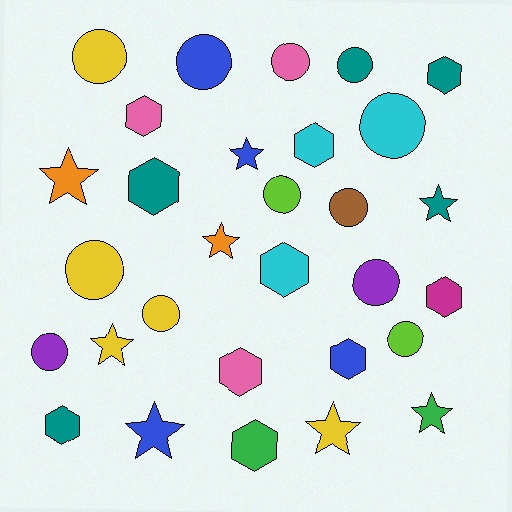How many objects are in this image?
There are 30 objects.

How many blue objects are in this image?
There are 4 blue objects.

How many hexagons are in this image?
There are 10 hexagons.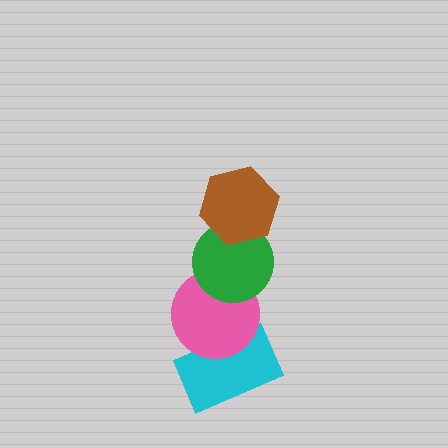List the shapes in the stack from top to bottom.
From top to bottom: the brown hexagon, the green circle, the pink circle, the cyan rectangle.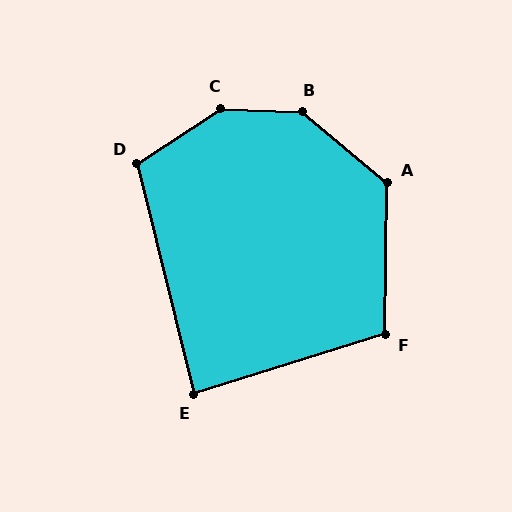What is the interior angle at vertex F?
Approximately 108 degrees (obtuse).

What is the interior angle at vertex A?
Approximately 128 degrees (obtuse).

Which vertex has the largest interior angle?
C, at approximately 145 degrees.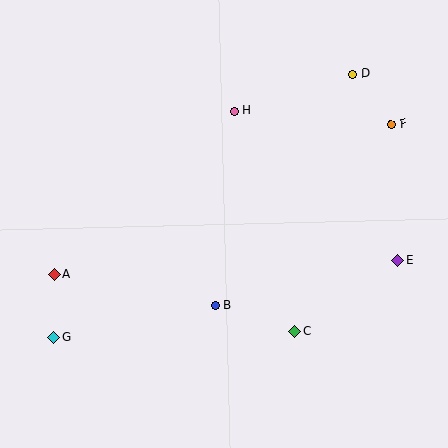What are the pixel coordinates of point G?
Point G is at (54, 337).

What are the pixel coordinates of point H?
Point H is at (235, 111).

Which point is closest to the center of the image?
Point B at (215, 306) is closest to the center.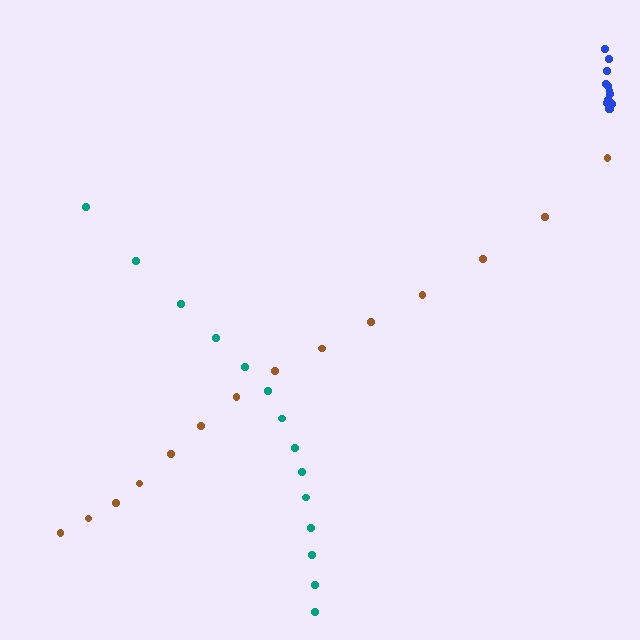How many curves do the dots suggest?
There are 3 distinct paths.